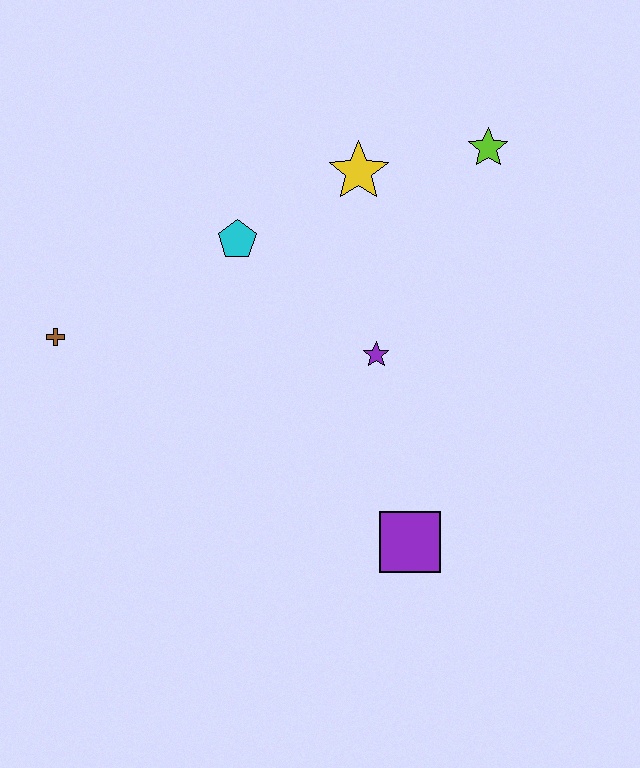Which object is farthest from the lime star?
The brown cross is farthest from the lime star.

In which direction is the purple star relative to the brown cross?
The purple star is to the right of the brown cross.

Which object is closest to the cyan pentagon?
The yellow star is closest to the cyan pentagon.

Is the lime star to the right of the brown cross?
Yes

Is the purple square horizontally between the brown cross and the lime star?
Yes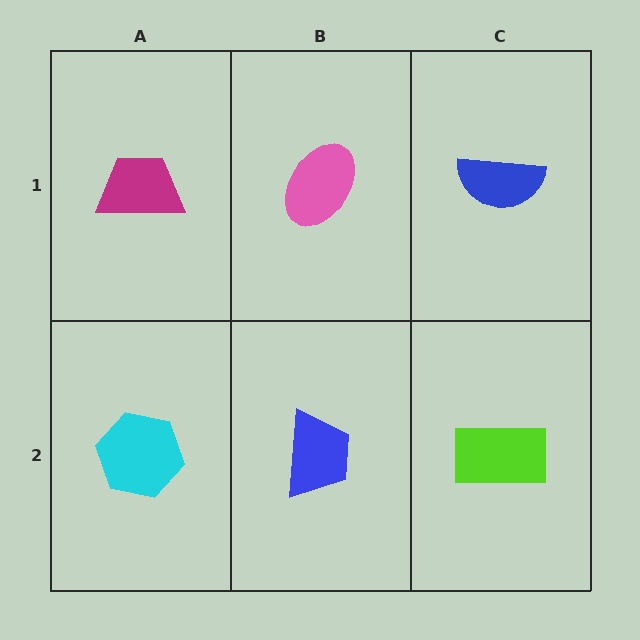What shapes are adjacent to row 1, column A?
A cyan hexagon (row 2, column A), a pink ellipse (row 1, column B).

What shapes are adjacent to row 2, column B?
A pink ellipse (row 1, column B), a cyan hexagon (row 2, column A), a lime rectangle (row 2, column C).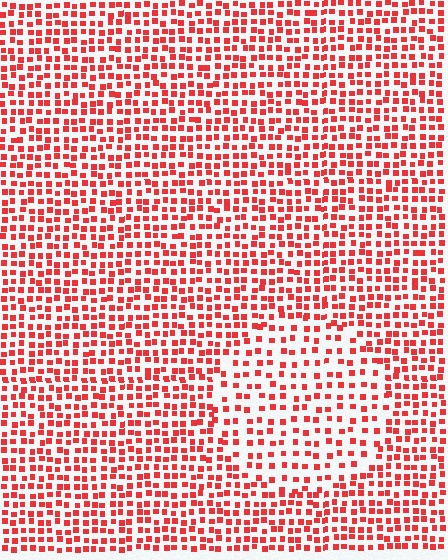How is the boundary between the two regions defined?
The boundary is defined by a change in element density (approximately 1.7x ratio). All elements are the same color, size, and shape.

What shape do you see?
I see a circle.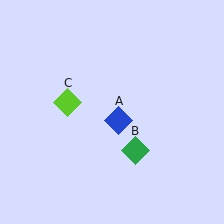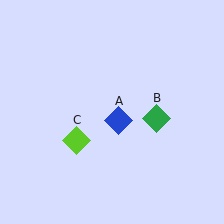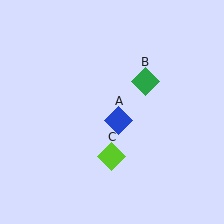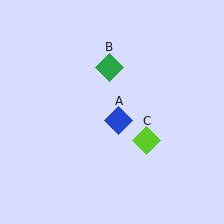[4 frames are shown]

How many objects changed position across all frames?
2 objects changed position: green diamond (object B), lime diamond (object C).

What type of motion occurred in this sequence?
The green diamond (object B), lime diamond (object C) rotated counterclockwise around the center of the scene.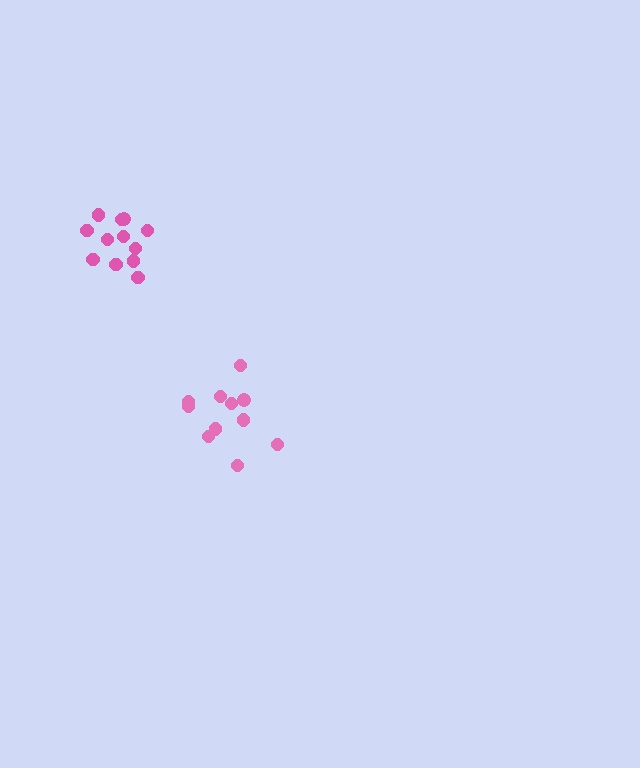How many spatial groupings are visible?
There are 2 spatial groupings.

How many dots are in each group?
Group 1: 12 dots, Group 2: 11 dots (23 total).